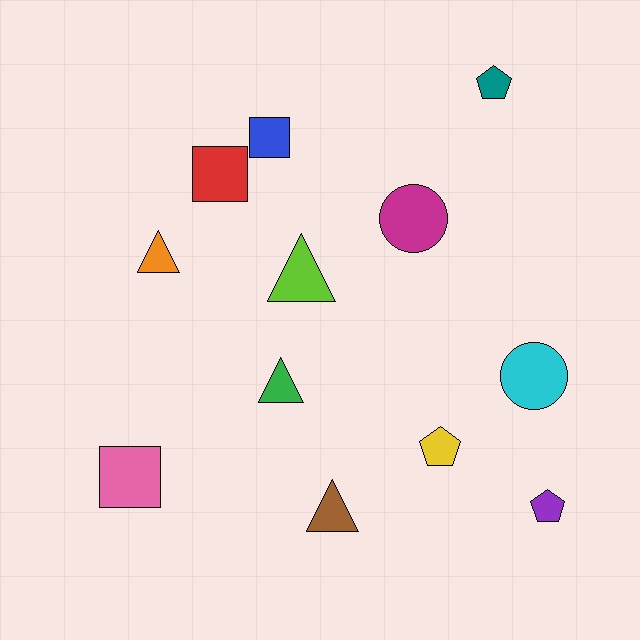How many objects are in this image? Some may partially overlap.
There are 12 objects.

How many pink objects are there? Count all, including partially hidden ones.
There is 1 pink object.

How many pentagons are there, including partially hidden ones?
There are 3 pentagons.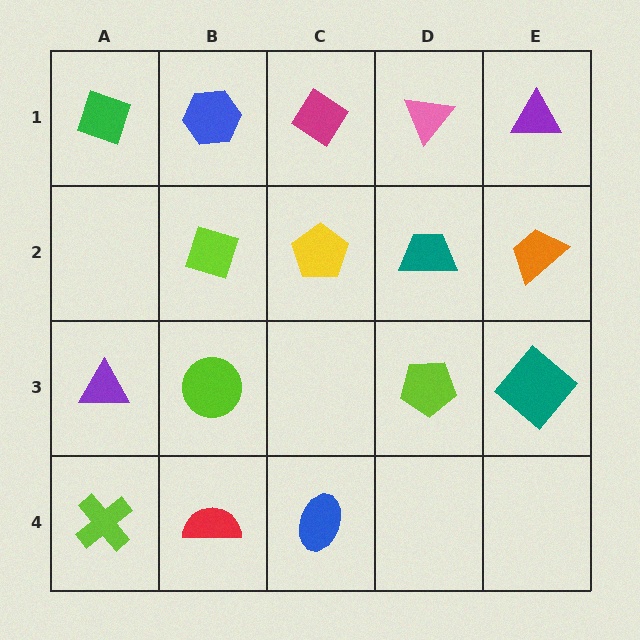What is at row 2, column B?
A lime diamond.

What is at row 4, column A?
A lime cross.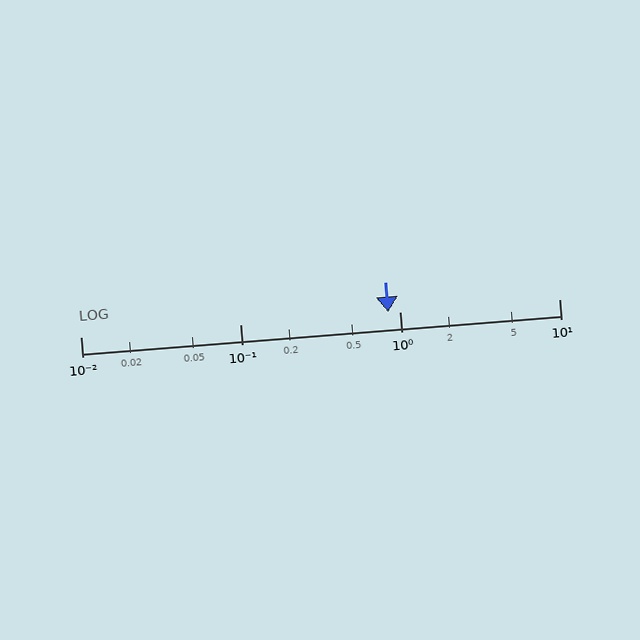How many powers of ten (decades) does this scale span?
The scale spans 3 decades, from 0.01 to 10.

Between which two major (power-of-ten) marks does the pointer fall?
The pointer is between 0.1 and 1.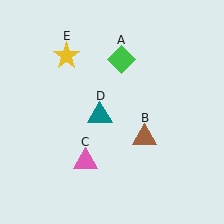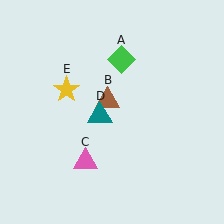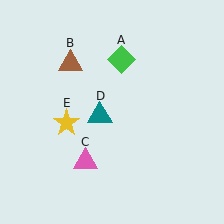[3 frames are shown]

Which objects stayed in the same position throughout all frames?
Green diamond (object A) and pink triangle (object C) and teal triangle (object D) remained stationary.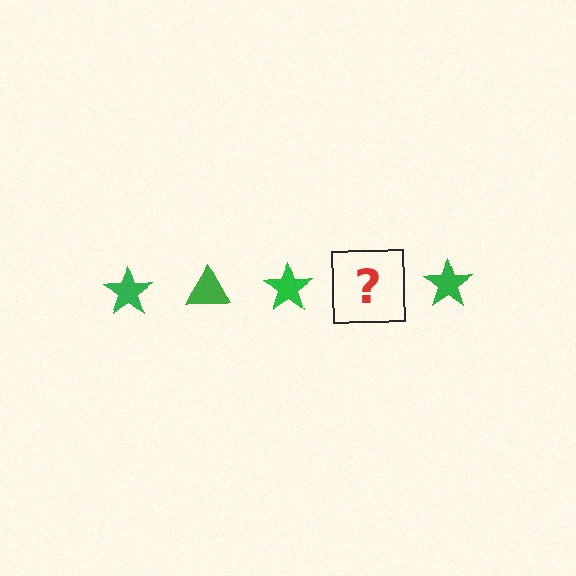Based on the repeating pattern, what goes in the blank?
The blank should be a green triangle.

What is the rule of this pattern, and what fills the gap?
The rule is that the pattern cycles through star, triangle shapes in green. The gap should be filled with a green triangle.